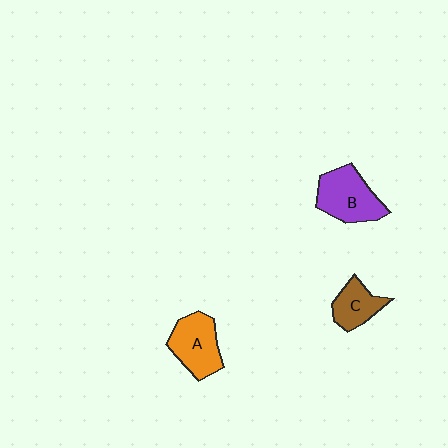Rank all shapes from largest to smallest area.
From largest to smallest: B (purple), A (orange), C (brown).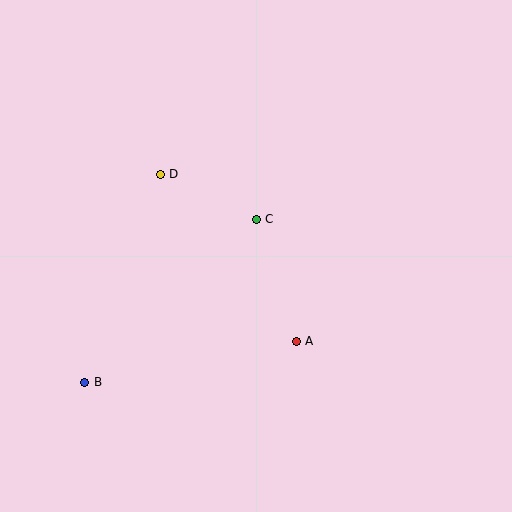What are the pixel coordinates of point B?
Point B is at (85, 382).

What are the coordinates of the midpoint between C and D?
The midpoint between C and D is at (208, 197).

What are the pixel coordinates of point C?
Point C is at (256, 219).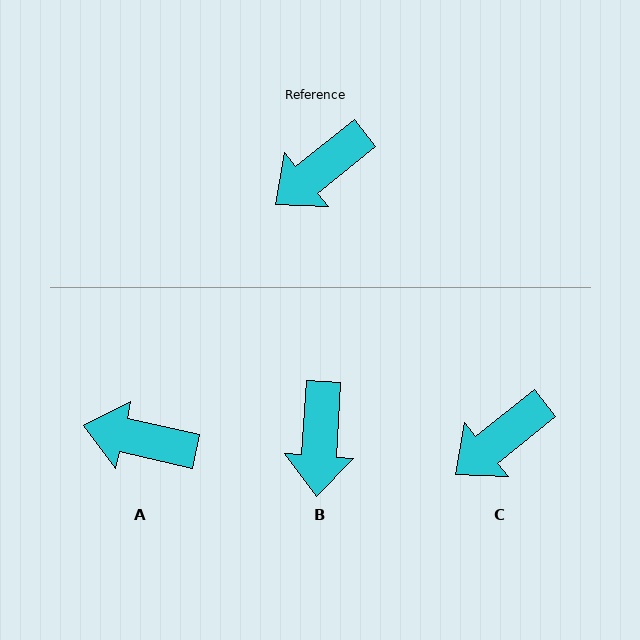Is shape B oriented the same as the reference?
No, it is off by about 48 degrees.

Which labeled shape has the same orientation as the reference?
C.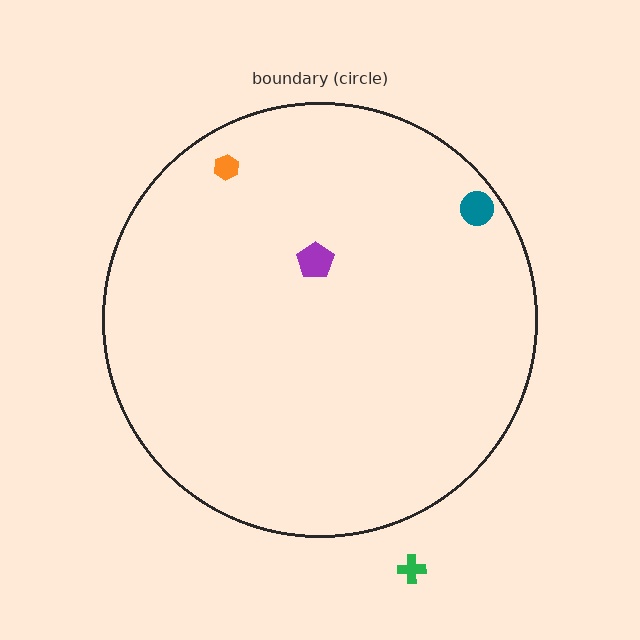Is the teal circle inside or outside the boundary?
Inside.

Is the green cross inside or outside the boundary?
Outside.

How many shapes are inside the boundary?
3 inside, 1 outside.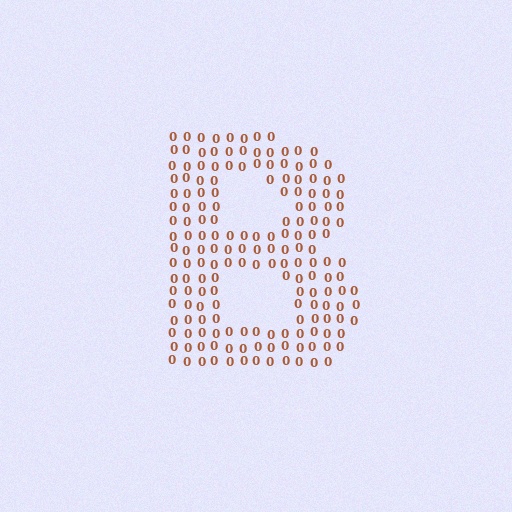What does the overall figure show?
The overall figure shows the letter B.